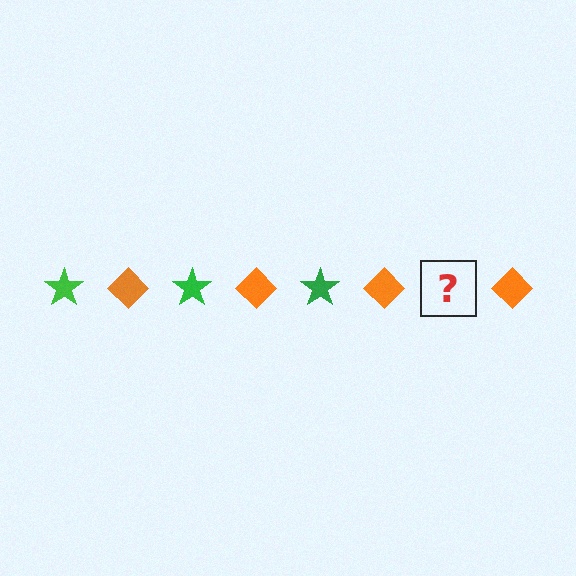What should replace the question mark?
The question mark should be replaced with a green star.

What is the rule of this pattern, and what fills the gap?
The rule is that the pattern alternates between green star and orange diamond. The gap should be filled with a green star.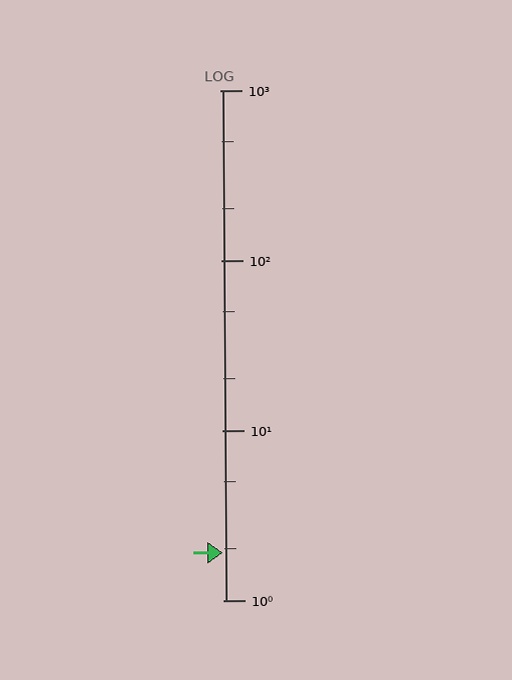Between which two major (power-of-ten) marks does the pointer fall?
The pointer is between 1 and 10.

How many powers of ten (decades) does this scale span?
The scale spans 3 decades, from 1 to 1000.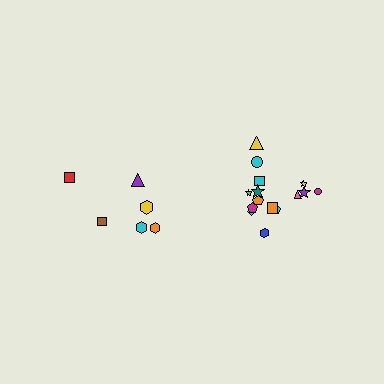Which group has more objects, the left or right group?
The right group.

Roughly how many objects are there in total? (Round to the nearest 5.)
Roughly 20 objects in total.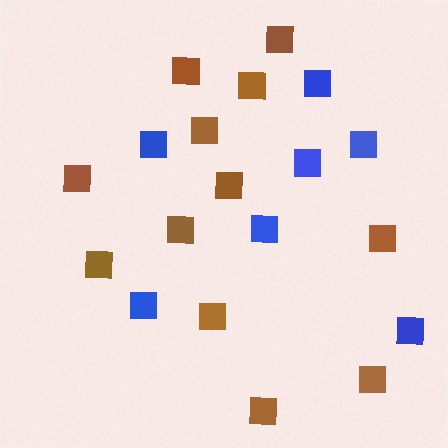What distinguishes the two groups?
There are 2 groups: one group of brown squares (12) and one group of blue squares (7).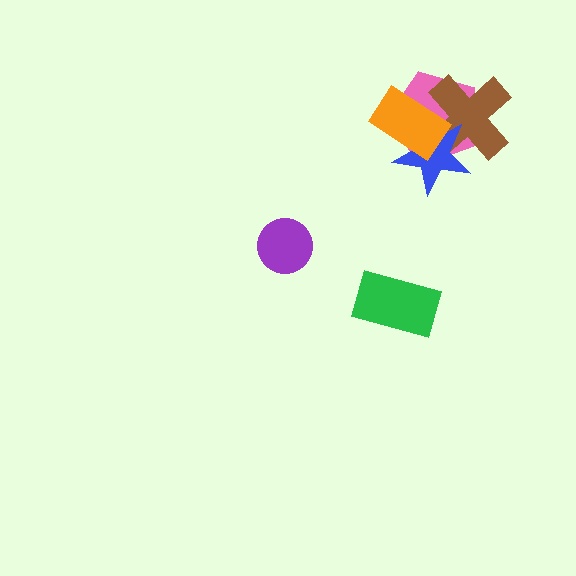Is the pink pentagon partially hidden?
Yes, it is partially covered by another shape.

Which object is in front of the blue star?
The orange rectangle is in front of the blue star.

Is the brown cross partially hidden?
Yes, it is partially covered by another shape.